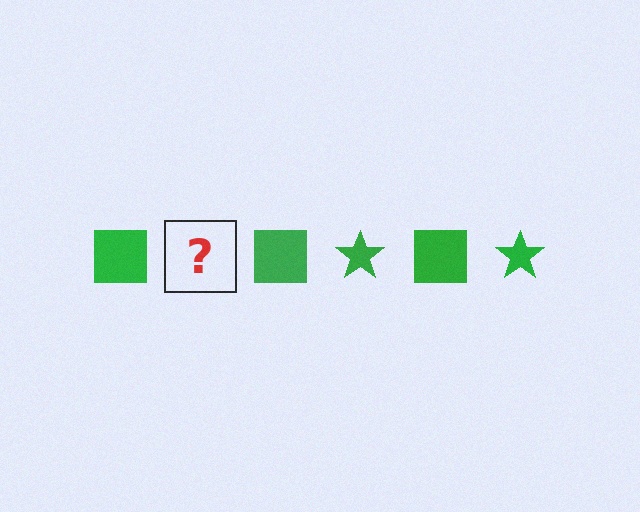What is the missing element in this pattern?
The missing element is a green star.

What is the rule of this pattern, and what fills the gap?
The rule is that the pattern cycles through square, star shapes in green. The gap should be filled with a green star.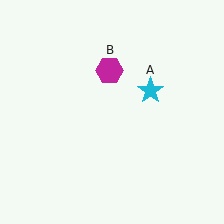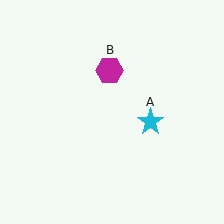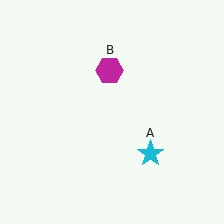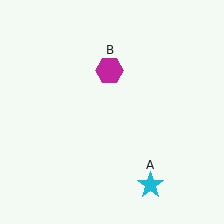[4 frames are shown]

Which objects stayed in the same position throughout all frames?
Magenta hexagon (object B) remained stationary.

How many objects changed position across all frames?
1 object changed position: cyan star (object A).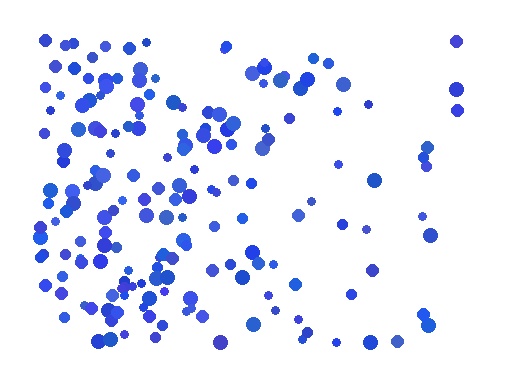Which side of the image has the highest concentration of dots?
The left.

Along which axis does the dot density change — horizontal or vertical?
Horizontal.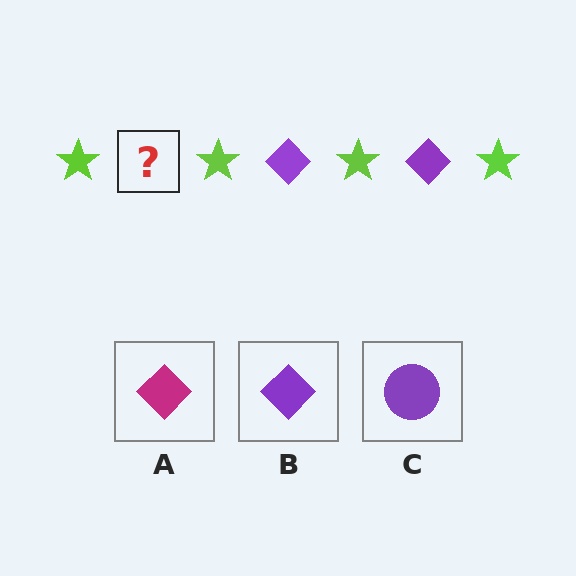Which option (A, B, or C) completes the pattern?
B.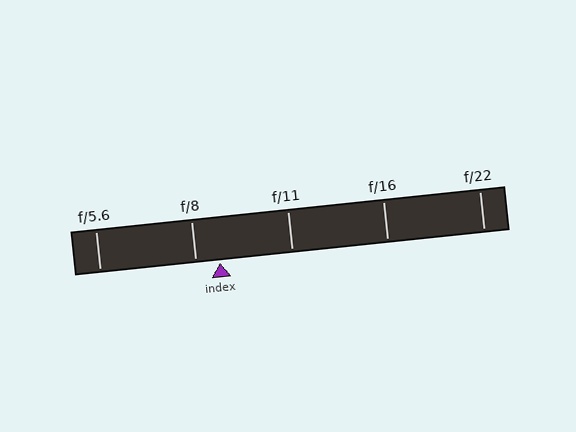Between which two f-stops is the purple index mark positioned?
The index mark is between f/8 and f/11.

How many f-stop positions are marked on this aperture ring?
There are 5 f-stop positions marked.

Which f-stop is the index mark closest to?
The index mark is closest to f/8.